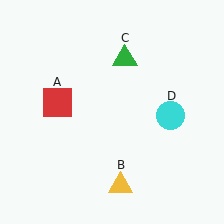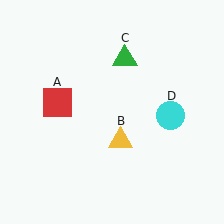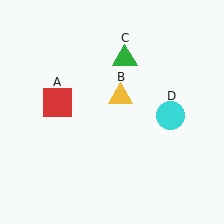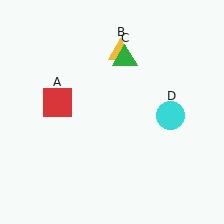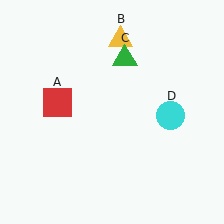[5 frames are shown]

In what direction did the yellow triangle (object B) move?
The yellow triangle (object B) moved up.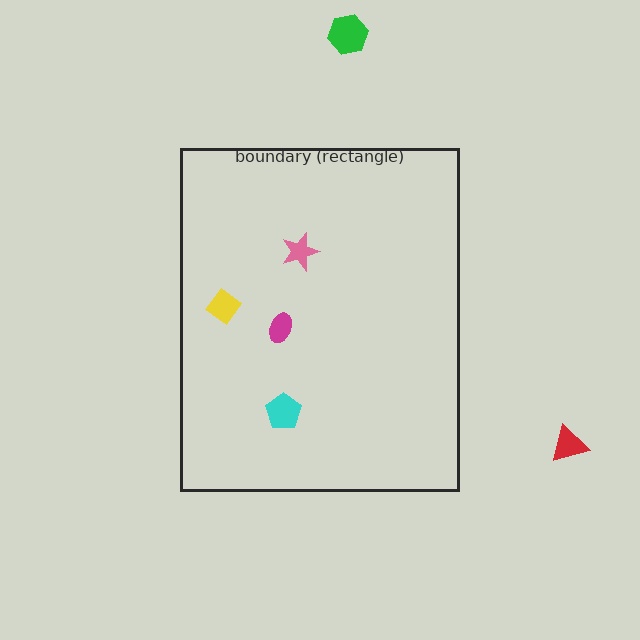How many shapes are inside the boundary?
4 inside, 2 outside.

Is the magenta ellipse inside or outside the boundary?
Inside.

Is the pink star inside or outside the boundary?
Inside.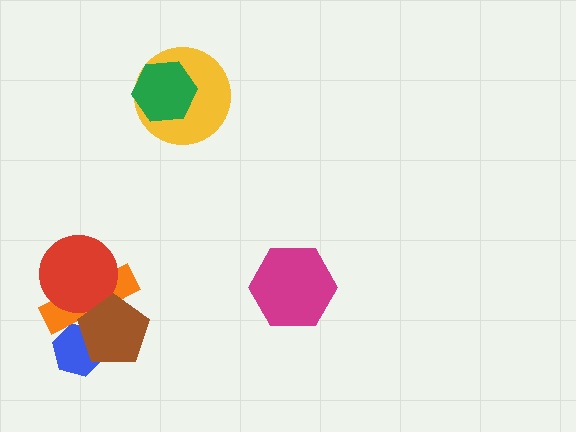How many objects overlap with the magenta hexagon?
0 objects overlap with the magenta hexagon.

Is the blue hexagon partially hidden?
Yes, it is partially covered by another shape.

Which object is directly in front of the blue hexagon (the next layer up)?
The orange cross is directly in front of the blue hexagon.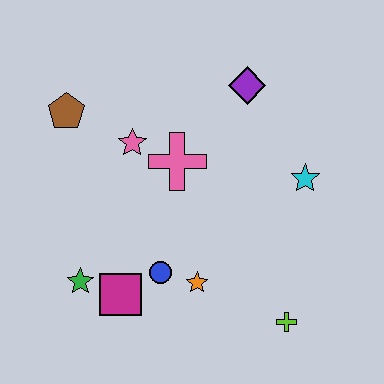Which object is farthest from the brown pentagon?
The lime cross is farthest from the brown pentagon.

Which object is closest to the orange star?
The blue circle is closest to the orange star.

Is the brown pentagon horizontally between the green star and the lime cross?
No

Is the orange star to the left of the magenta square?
No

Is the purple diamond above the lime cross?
Yes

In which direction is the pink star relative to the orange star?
The pink star is above the orange star.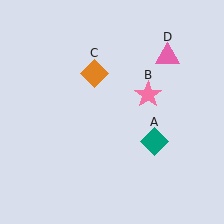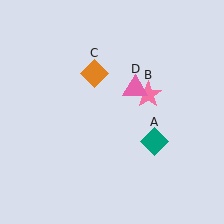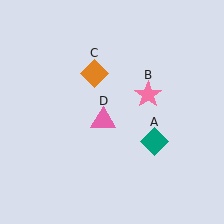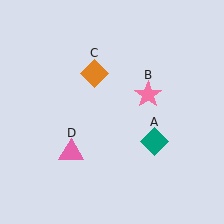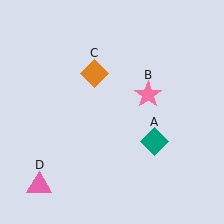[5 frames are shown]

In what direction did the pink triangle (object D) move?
The pink triangle (object D) moved down and to the left.